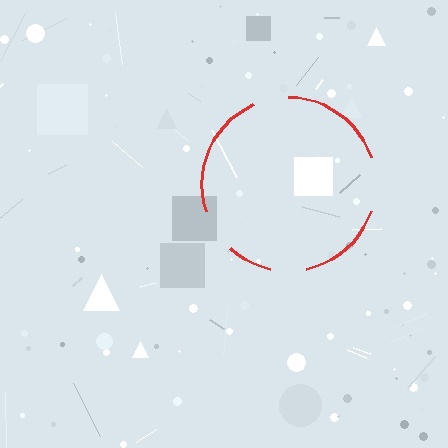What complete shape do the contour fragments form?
The contour fragments form a circle.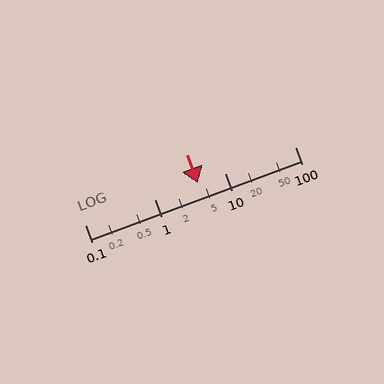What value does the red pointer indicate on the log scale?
The pointer indicates approximately 4.1.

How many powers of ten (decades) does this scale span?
The scale spans 3 decades, from 0.1 to 100.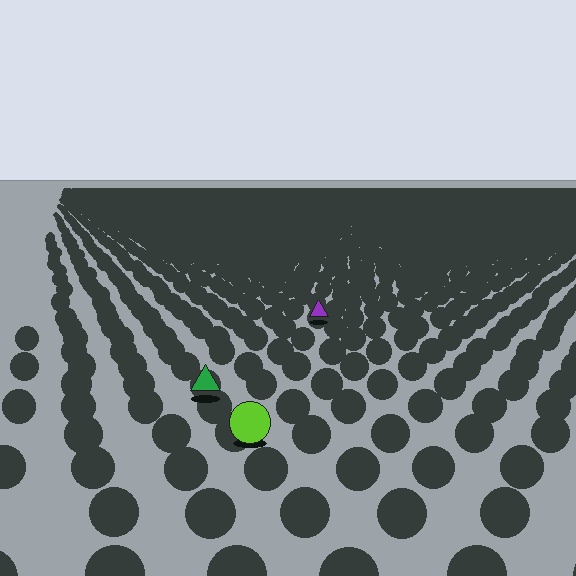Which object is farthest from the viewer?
The purple triangle is farthest from the viewer. It appears smaller and the ground texture around it is denser.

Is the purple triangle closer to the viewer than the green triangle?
No. The green triangle is closer — you can tell from the texture gradient: the ground texture is coarser near it.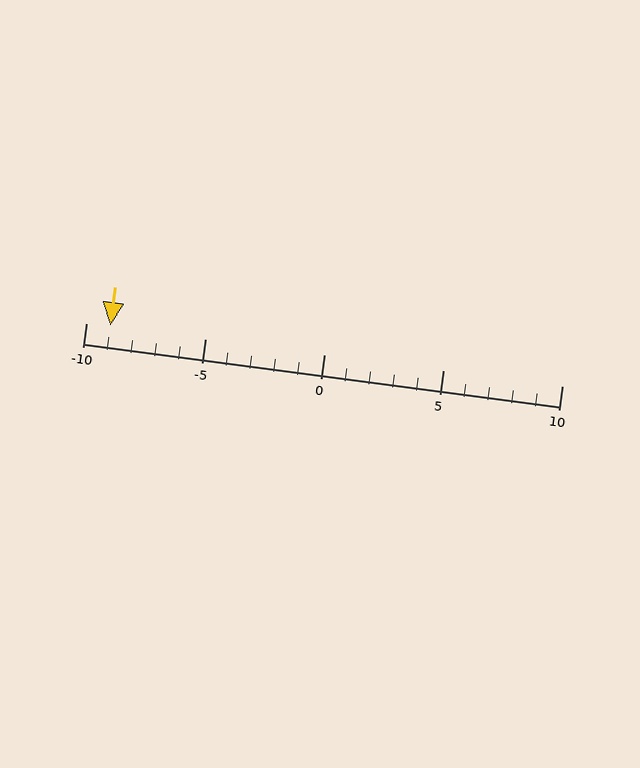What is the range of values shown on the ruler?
The ruler shows values from -10 to 10.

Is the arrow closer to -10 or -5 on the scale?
The arrow is closer to -10.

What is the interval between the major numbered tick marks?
The major tick marks are spaced 5 units apart.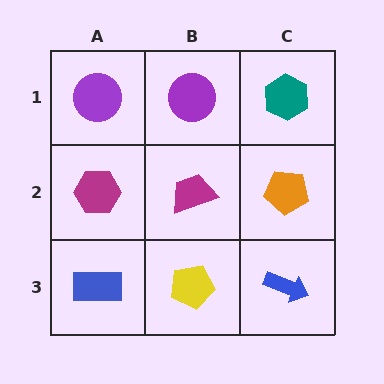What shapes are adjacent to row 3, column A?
A magenta hexagon (row 2, column A), a yellow pentagon (row 3, column B).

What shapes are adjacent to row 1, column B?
A magenta trapezoid (row 2, column B), a purple circle (row 1, column A), a teal hexagon (row 1, column C).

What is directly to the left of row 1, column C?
A purple circle.